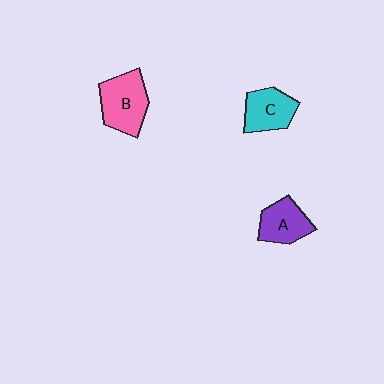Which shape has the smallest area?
Shape A (purple).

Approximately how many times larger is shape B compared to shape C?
Approximately 1.2 times.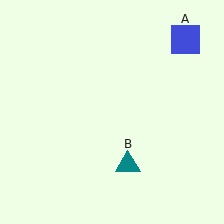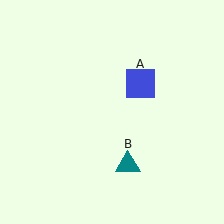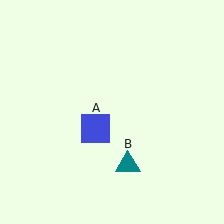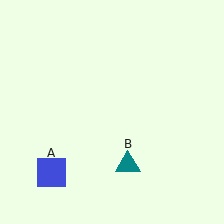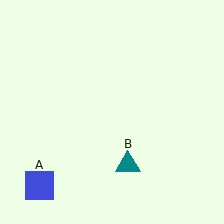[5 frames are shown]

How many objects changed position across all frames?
1 object changed position: blue square (object A).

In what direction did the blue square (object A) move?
The blue square (object A) moved down and to the left.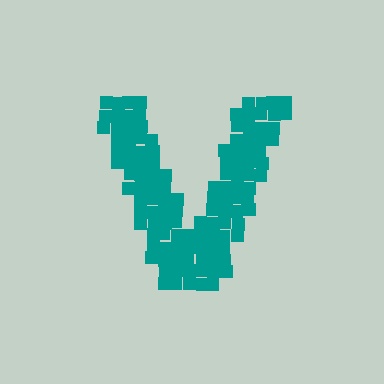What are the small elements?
The small elements are squares.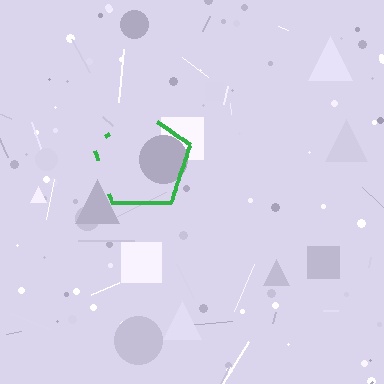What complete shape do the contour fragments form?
The contour fragments form a pentagon.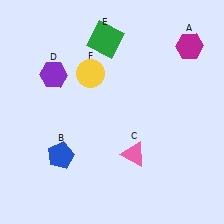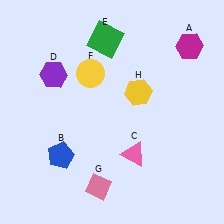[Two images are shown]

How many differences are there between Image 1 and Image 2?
There are 2 differences between the two images.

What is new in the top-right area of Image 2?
A yellow hexagon (H) was added in the top-right area of Image 2.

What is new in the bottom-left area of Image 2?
A pink diamond (G) was added in the bottom-left area of Image 2.